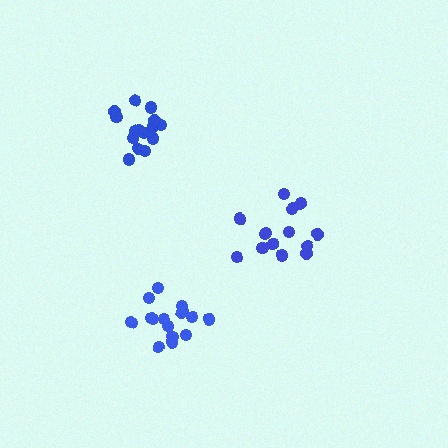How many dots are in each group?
Group 1: 15 dots, Group 2: 14 dots, Group 3: 16 dots (45 total).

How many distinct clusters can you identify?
There are 3 distinct clusters.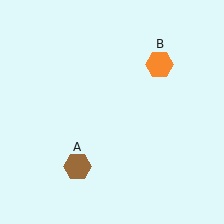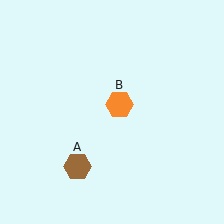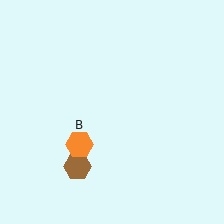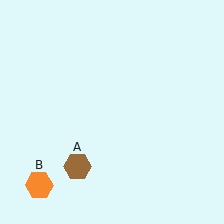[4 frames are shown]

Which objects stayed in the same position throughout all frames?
Brown hexagon (object A) remained stationary.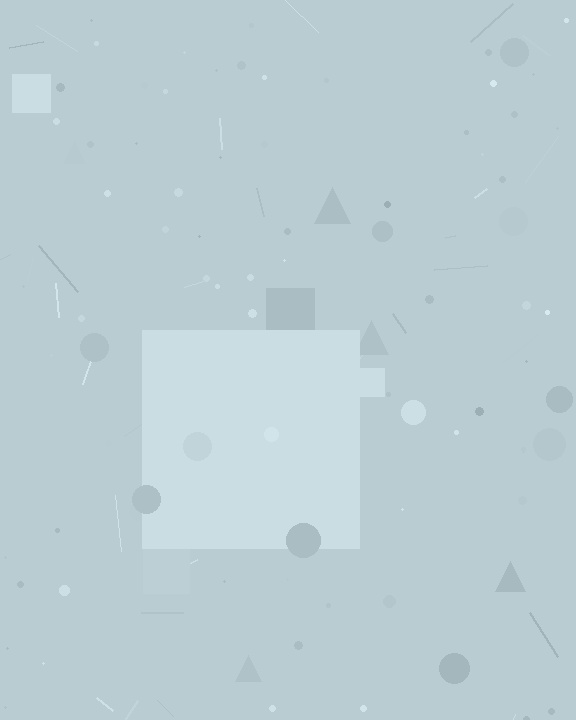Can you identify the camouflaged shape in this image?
The camouflaged shape is a square.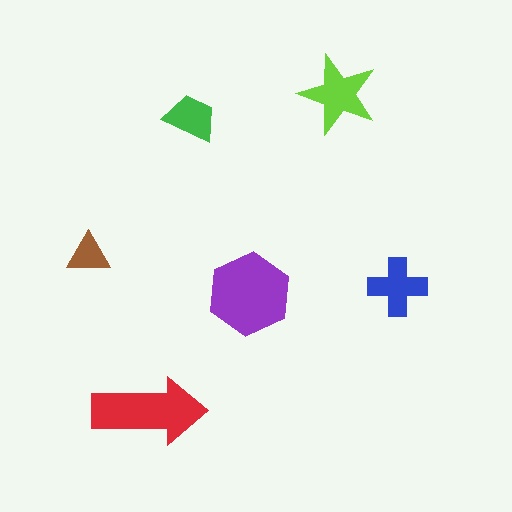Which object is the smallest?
The brown triangle.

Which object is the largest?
The purple hexagon.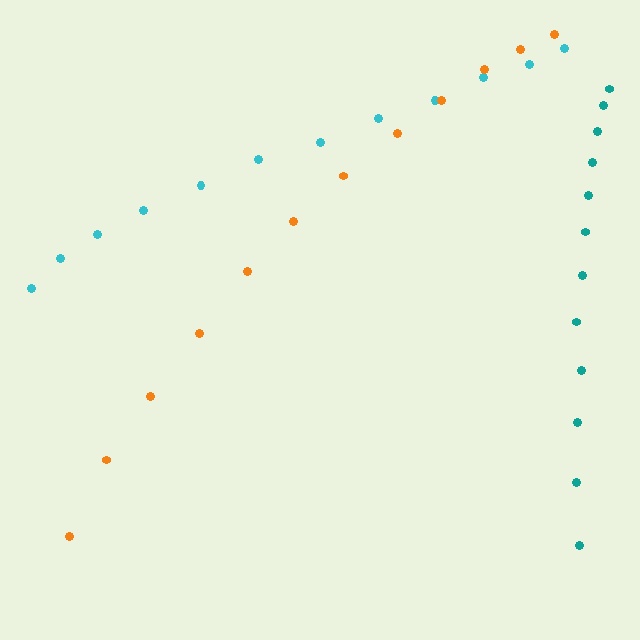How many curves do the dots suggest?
There are 3 distinct paths.